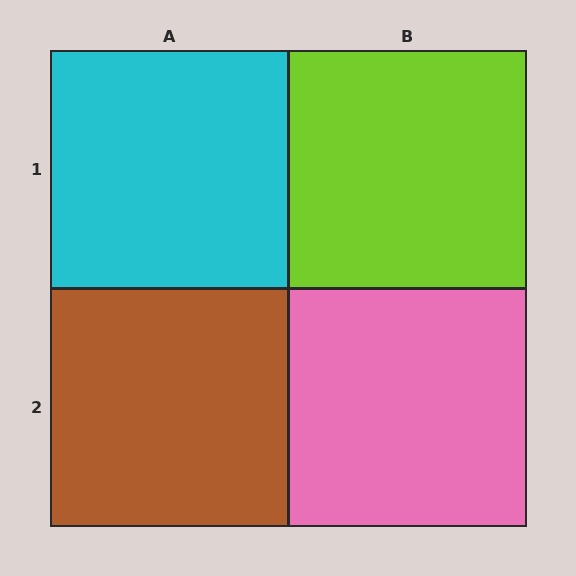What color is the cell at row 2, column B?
Pink.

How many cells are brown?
1 cell is brown.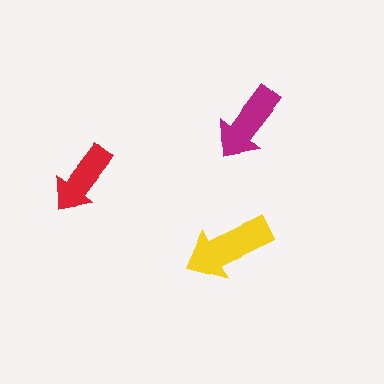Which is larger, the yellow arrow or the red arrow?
The yellow one.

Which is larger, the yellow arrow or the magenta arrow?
The yellow one.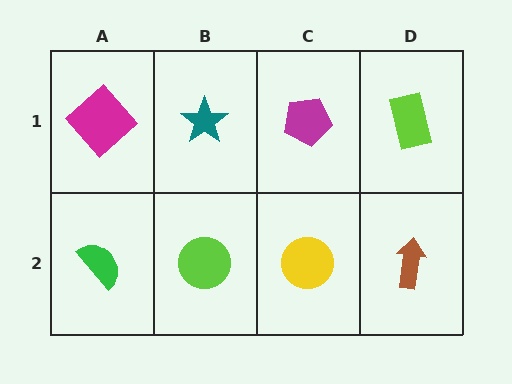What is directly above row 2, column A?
A magenta diamond.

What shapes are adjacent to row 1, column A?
A green semicircle (row 2, column A), a teal star (row 1, column B).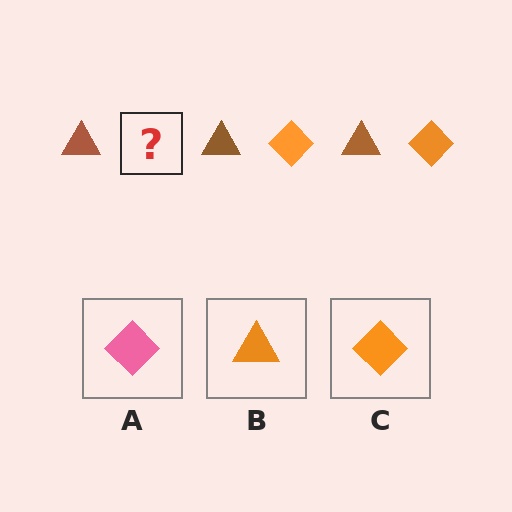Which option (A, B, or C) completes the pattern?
C.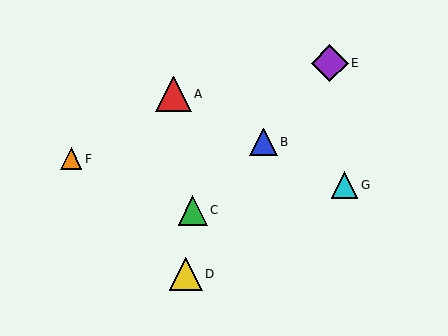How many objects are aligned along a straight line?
3 objects (A, B, G) are aligned along a straight line.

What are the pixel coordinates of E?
Object E is at (330, 63).